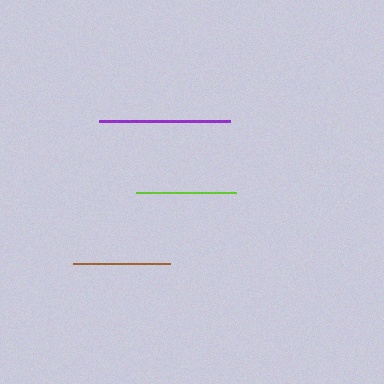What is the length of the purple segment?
The purple segment is approximately 131 pixels long.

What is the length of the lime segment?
The lime segment is approximately 100 pixels long.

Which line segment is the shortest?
The brown line is the shortest at approximately 97 pixels.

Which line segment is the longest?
The purple line is the longest at approximately 131 pixels.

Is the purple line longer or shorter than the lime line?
The purple line is longer than the lime line.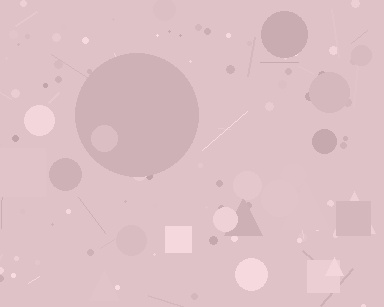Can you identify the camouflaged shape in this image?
The camouflaged shape is a circle.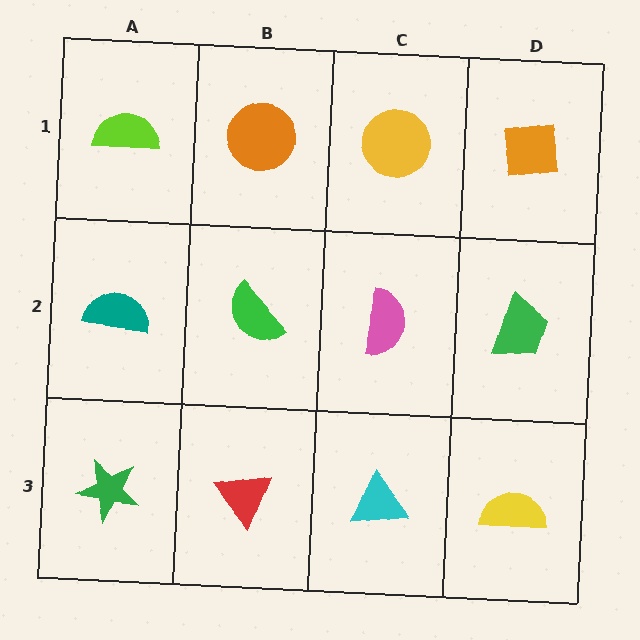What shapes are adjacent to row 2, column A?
A lime semicircle (row 1, column A), a green star (row 3, column A), a green semicircle (row 2, column B).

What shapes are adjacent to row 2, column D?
An orange square (row 1, column D), a yellow semicircle (row 3, column D), a pink semicircle (row 2, column C).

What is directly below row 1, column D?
A green trapezoid.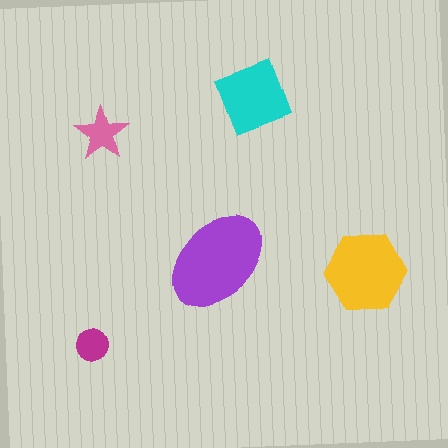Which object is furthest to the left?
The magenta circle is leftmost.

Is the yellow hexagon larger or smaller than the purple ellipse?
Smaller.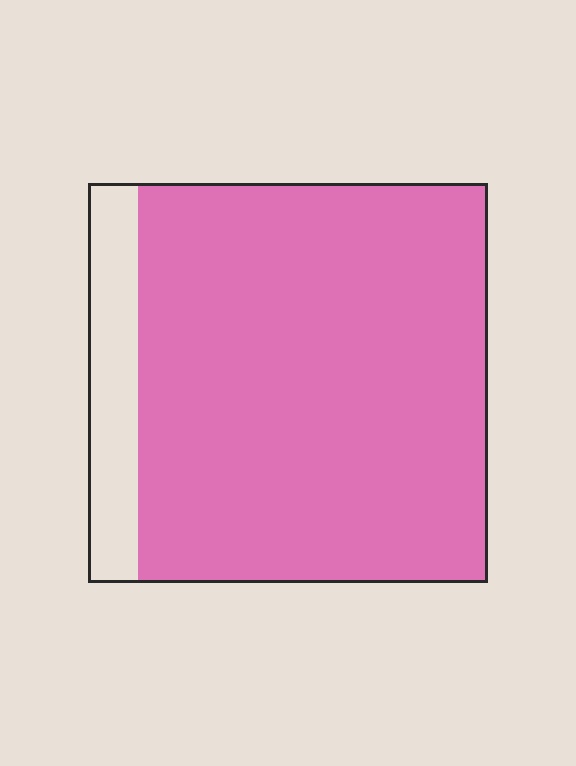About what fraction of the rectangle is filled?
About seven eighths (7/8).